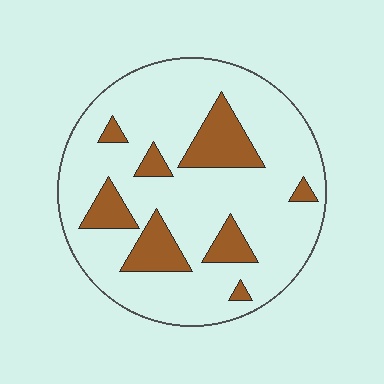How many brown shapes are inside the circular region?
8.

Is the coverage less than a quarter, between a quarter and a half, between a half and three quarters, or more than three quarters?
Less than a quarter.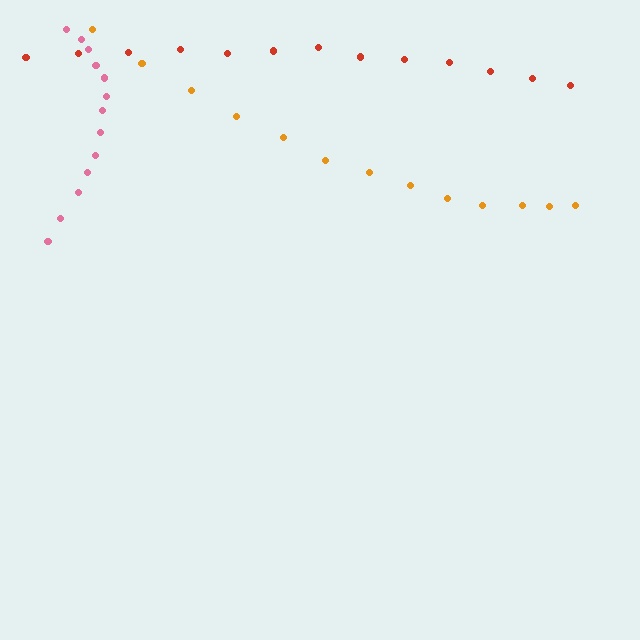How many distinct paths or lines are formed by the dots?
There are 3 distinct paths.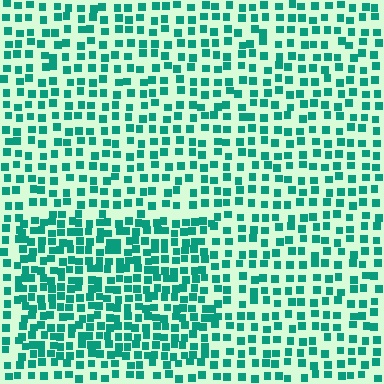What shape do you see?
I see a rectangle.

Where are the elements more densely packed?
The elements are more densely packed inside the rectangle boundary.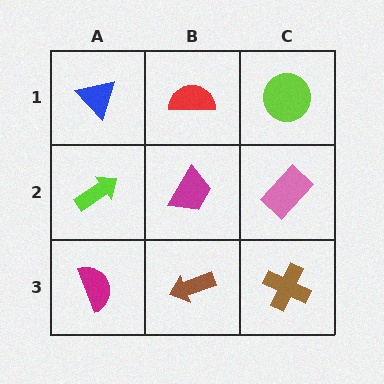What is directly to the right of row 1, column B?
A lime circle.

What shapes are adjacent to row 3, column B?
A magenta trapezoid (row 2, column B), a magenta semicircle (row 3, column A), a brown cross (row 3, column C).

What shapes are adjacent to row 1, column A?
A lime arrow (row 2, column A), a red semicircle (row 1, column B).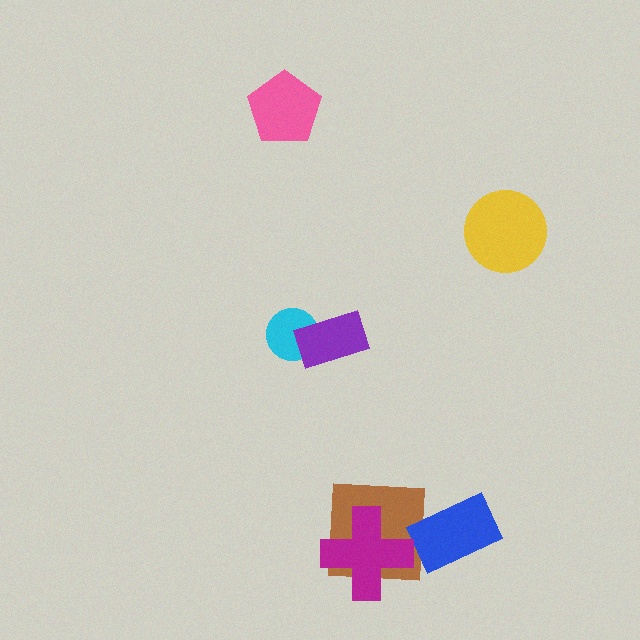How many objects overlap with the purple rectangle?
1 object overlaps with the purple rectangle.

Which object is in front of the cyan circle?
The purple rectangle is in front of the cyan circle.